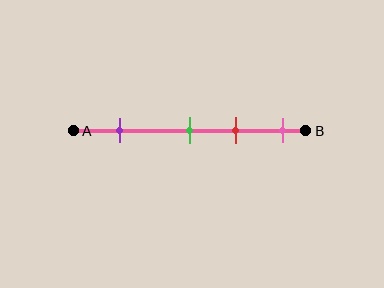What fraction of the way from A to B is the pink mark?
The pink mark is approximately 90% (0.9) of the way from A to B.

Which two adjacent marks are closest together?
The green and red marks are the closest adjacent pair.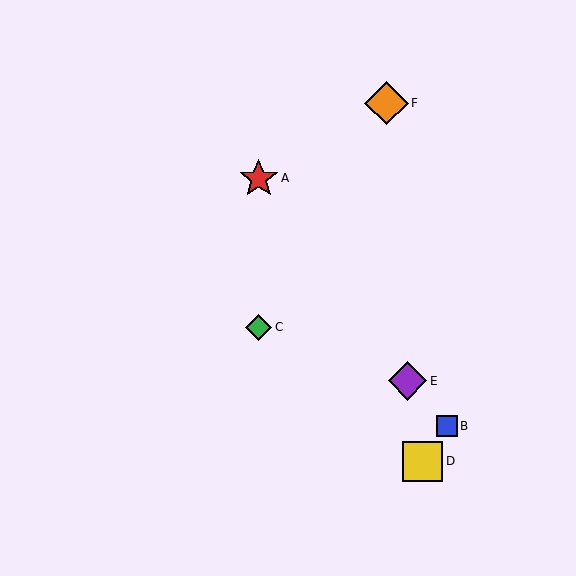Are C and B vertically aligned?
No, C is at x≈259 and B is at x≈447.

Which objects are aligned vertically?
Objects A, C are aligned vertically.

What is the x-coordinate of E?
Object E is at x≈408.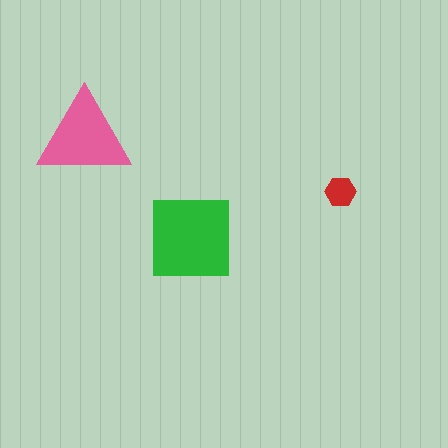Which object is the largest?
The green square.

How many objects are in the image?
There are 3 objects in the image.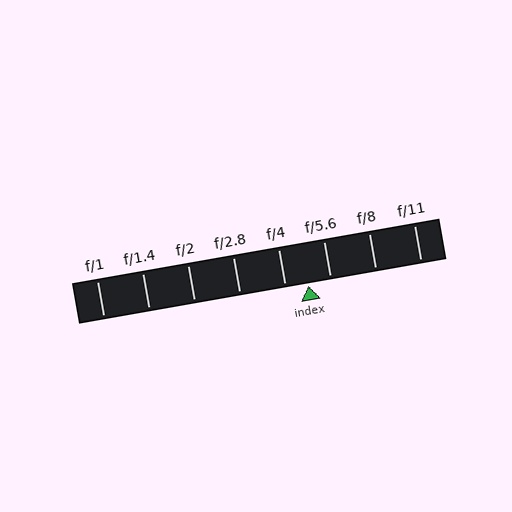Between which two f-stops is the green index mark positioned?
The index mark is between f/4 and f/5.6.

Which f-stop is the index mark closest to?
The index mark is closest to f/5.6.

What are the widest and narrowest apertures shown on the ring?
The widest aperture shown is f/1 and the narrowest is f/11.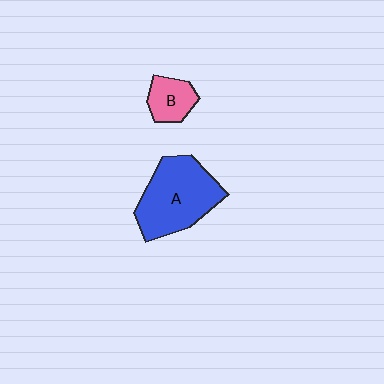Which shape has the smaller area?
Shape B (pink).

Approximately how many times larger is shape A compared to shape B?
Approximately 2.6 times.